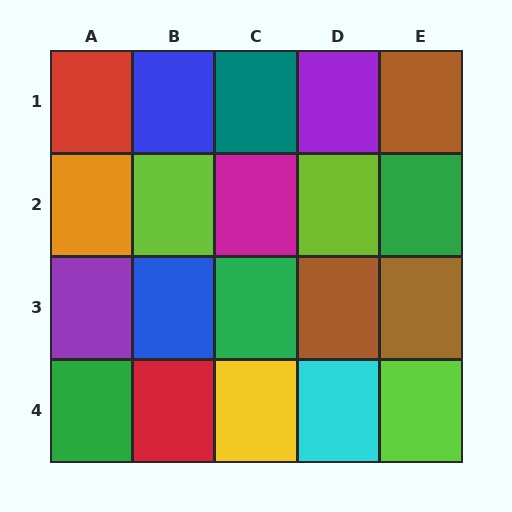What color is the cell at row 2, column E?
Green.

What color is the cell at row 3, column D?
Brown.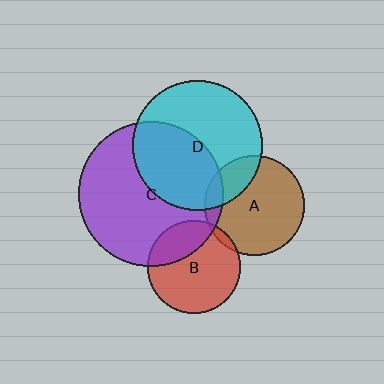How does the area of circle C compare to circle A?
Approximately 2.1 times.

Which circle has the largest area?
Circle C (purple).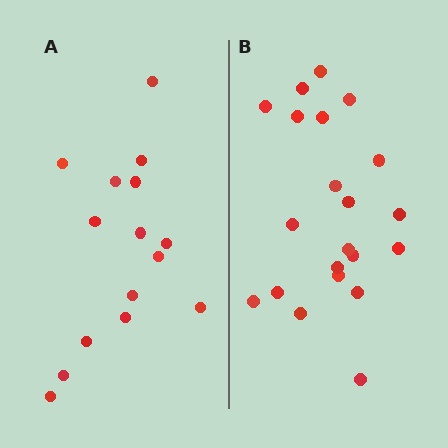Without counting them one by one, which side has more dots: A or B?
Region B (the right region) has more dots.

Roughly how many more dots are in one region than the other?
Region B has about 6 more dots than region A.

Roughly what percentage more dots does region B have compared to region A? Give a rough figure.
About 40% more.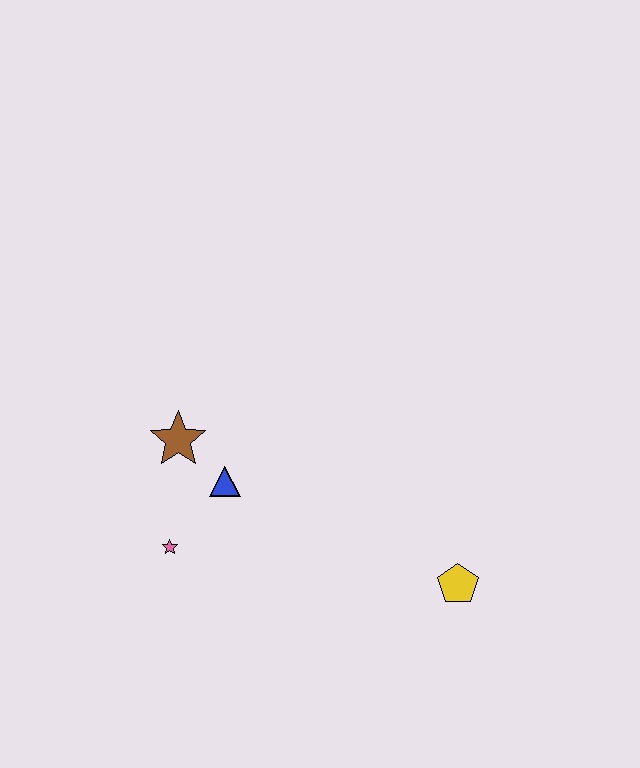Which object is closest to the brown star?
The blue triangle is closest to the brown star.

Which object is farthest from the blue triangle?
The yellow pentagon is farthest from the blue triangle.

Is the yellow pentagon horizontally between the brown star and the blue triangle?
No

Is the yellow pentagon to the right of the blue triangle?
Yes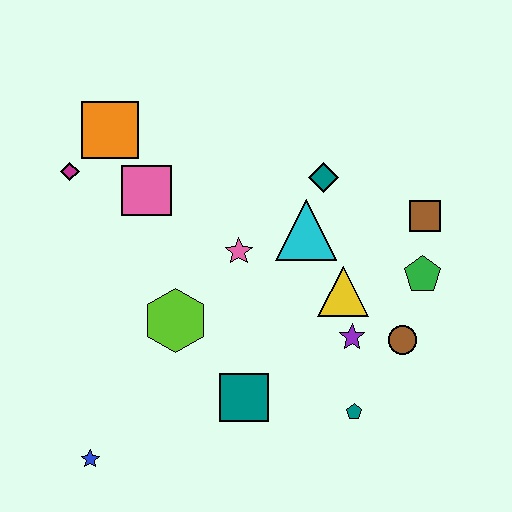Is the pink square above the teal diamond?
No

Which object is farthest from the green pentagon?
The blue star is farthest from the green pentagon.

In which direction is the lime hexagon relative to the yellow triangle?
The lime hexagon is to the left of the yellow triangle.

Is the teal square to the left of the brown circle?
Yes